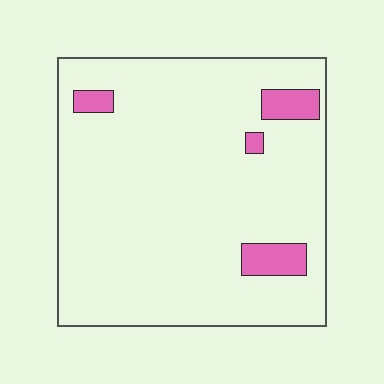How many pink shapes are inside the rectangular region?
4.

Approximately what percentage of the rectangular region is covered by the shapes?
Approximately 5%.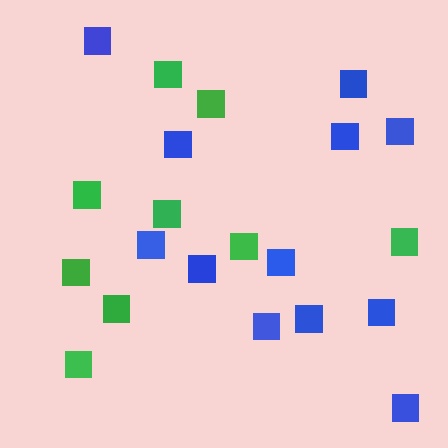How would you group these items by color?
There are 2 groups: one group of blue squares (12) and one group of green squares (9).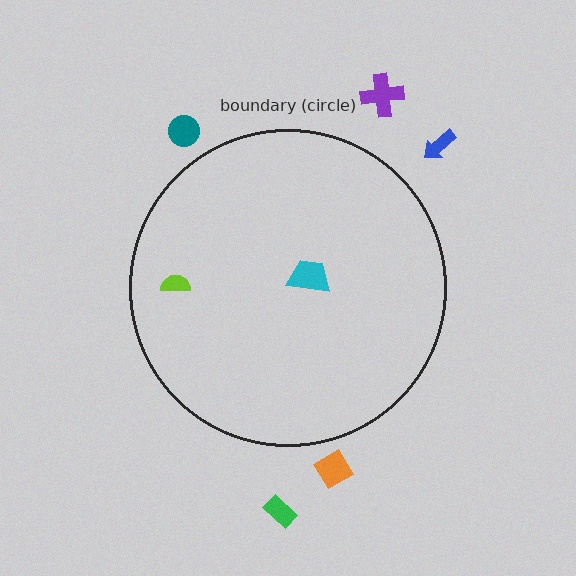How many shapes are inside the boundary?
2 inside, 5 outside.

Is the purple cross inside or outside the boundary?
Outside.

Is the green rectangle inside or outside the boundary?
Outside.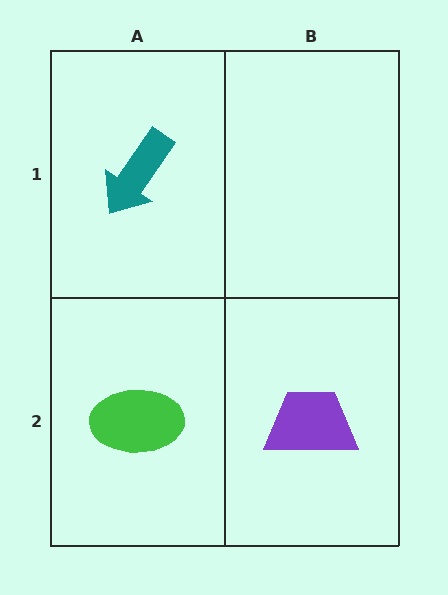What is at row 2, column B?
A purple trapezoid.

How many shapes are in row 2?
2 shapes.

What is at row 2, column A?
A green ellipse.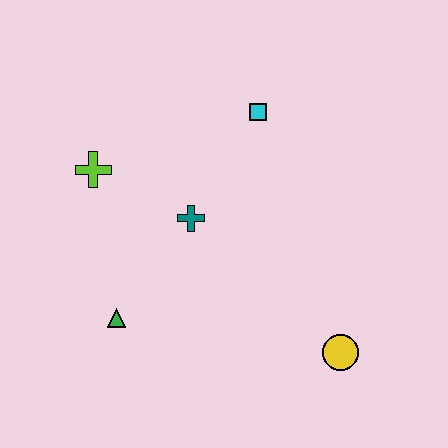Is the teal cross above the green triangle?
Yes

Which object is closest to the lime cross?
The teal cross is closest to the lime cross.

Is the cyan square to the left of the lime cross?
No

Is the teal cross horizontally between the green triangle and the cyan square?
Yes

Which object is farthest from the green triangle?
The cyan square is farthest from the green triangle.